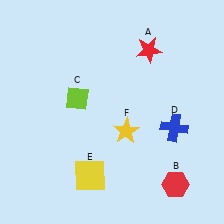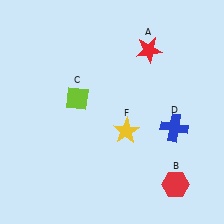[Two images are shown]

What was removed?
The yellow square (E) was removed in Image 2.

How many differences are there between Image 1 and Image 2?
There is 1 difference between the two images.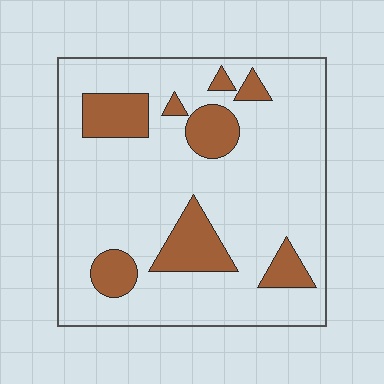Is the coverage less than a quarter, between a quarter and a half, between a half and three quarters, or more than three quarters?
Less than a quarter.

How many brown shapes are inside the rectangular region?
8.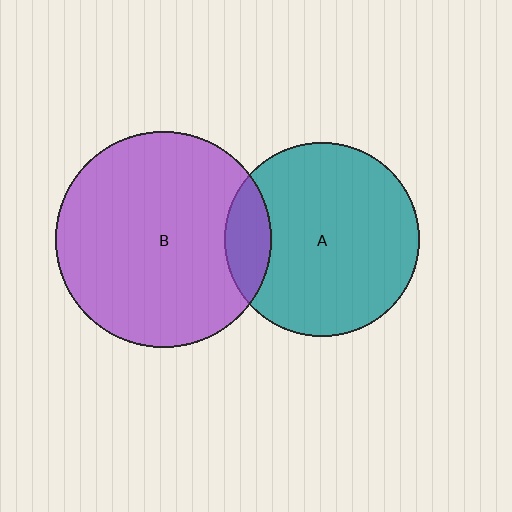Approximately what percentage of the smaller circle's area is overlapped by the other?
Approximately 15%.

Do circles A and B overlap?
Yes.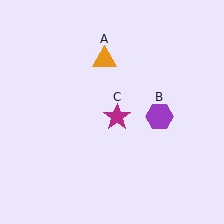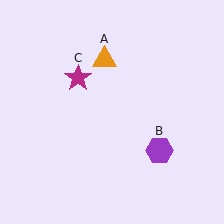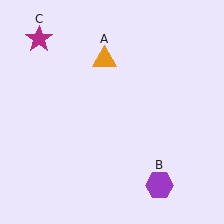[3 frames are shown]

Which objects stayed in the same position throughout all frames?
Orange triangle (object A) remained stationary.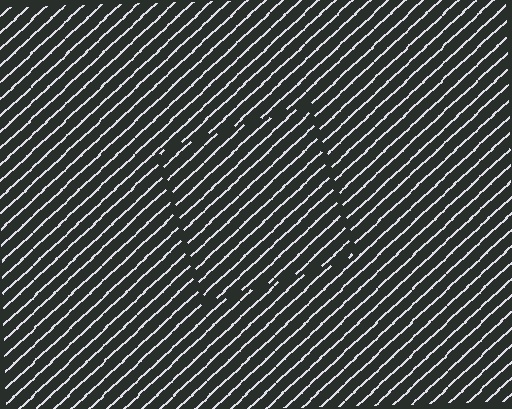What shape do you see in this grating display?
An illusory square. The interior of the shape contains the same grating, shifted by half a period — the contour is defined by the phase discontinuity where line-ends from the inner and outer gratings abut.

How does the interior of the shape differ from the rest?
The interior of the shape contains the same grating, shifted by half a period — the contour is defined by the phase discontinuity where line-ends from the inner and outer gratings abut.